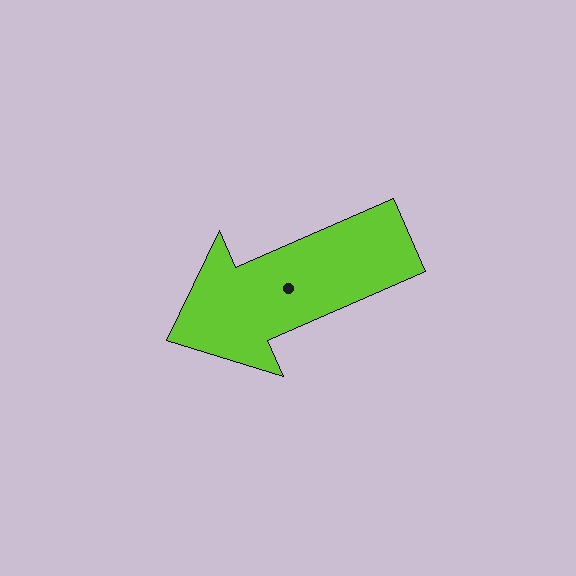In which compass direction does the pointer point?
Southwest.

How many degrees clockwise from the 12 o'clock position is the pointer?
Approximately 247 degrees.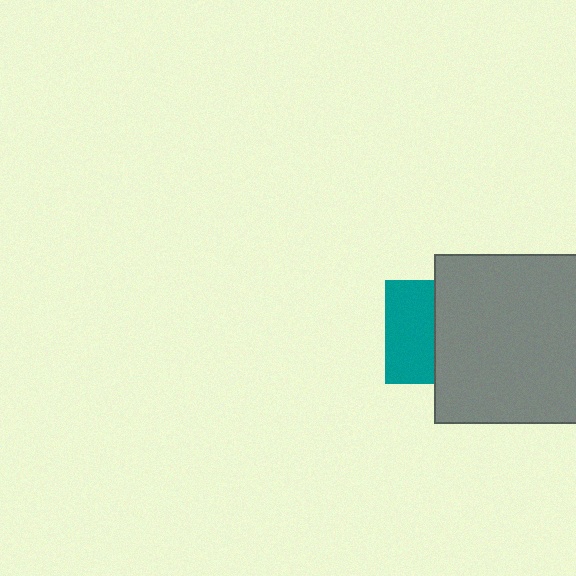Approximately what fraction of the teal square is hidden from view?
Roughly 54% of the teal square is hidden behind the gray rectangle.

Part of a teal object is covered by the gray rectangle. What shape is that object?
It is a square.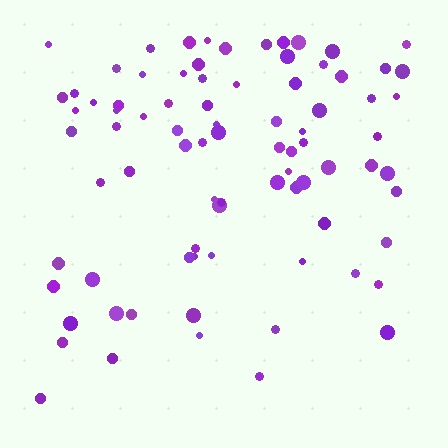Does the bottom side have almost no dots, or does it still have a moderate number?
Still a moderate number, just noticeably fewer than the top.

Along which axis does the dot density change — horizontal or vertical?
Vertical.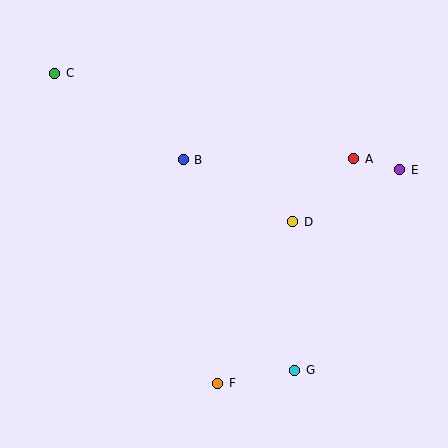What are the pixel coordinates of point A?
Point A is at (354, 159).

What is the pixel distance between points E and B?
The distance between E and B is 217 pixels.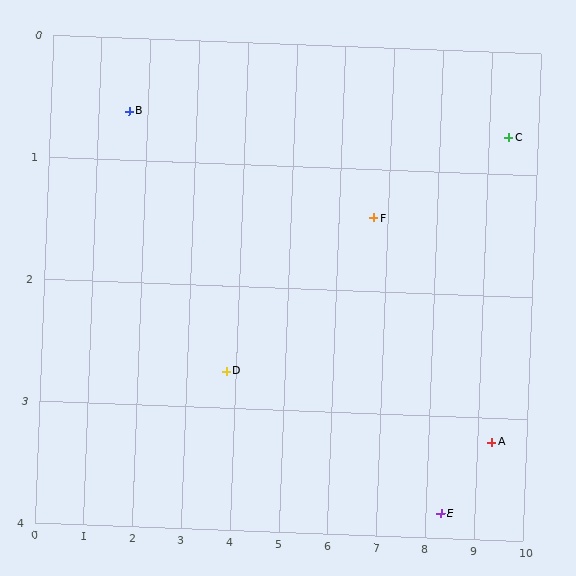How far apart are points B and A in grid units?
Points B and A are about 8.1 grid units apart.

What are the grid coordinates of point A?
Point A is at approximately (9.3, 3.2).